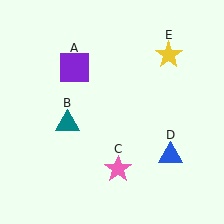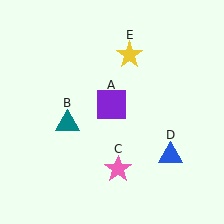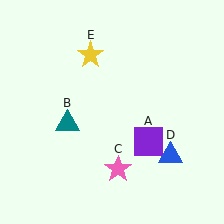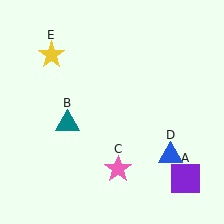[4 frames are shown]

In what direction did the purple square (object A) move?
The purple square (object A) moved down and to the right.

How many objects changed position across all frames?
2 objects changed position: purple square (object A), yellow star (object E).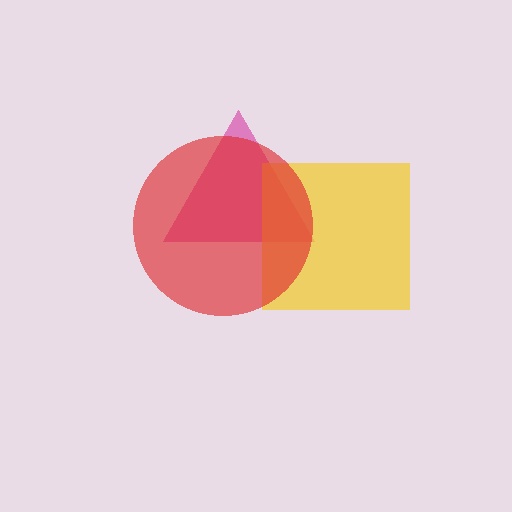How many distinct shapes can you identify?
There are 3 distinct shapes: a magenta triangle, a yellow square, a red circle.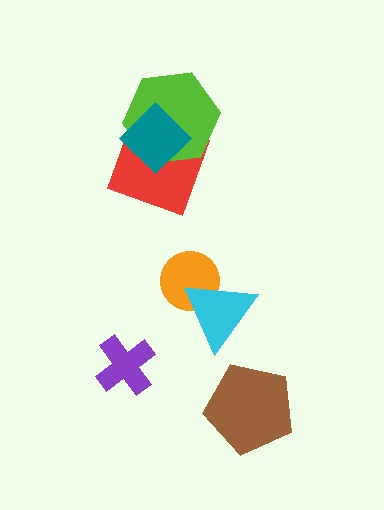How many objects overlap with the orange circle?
1 object overlaps with the orange circle.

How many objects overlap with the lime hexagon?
2 objects overlap with the lime hexagon.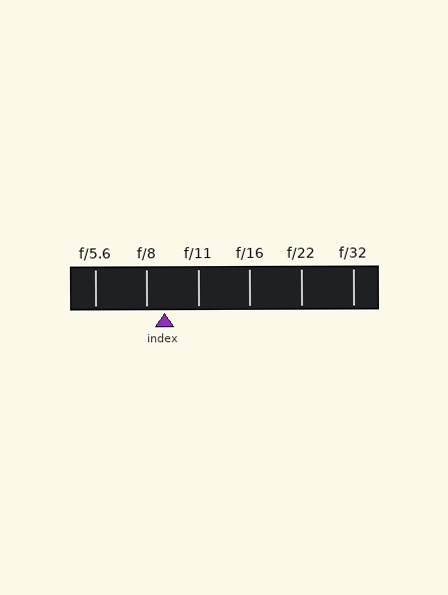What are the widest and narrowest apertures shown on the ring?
The widest aperture shown is f/5.6 and the narrowest is f/32.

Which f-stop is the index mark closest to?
The index mark is closest to f/8.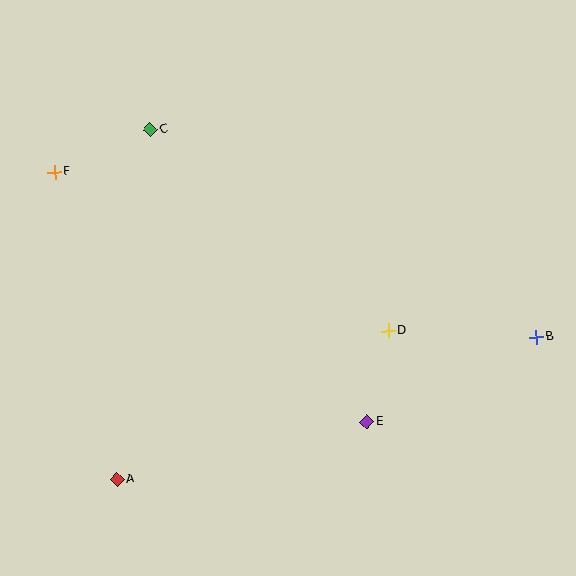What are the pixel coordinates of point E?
Point E is at (367, 422).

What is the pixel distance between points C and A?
The distance between C and A is 351 pixels.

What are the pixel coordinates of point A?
Point A is at (117, 480).